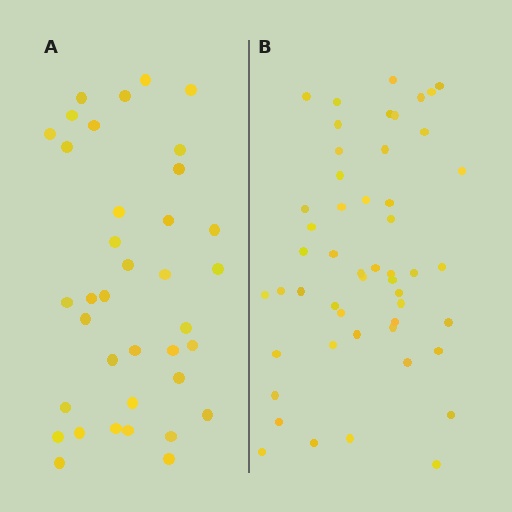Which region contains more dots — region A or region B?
Region B (the right region) has more dots.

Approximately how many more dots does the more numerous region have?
Region B has approximately 15 more dots than region A.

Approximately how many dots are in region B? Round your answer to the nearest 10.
About 50 dots. (The exact count is 51, which rounds to 50.)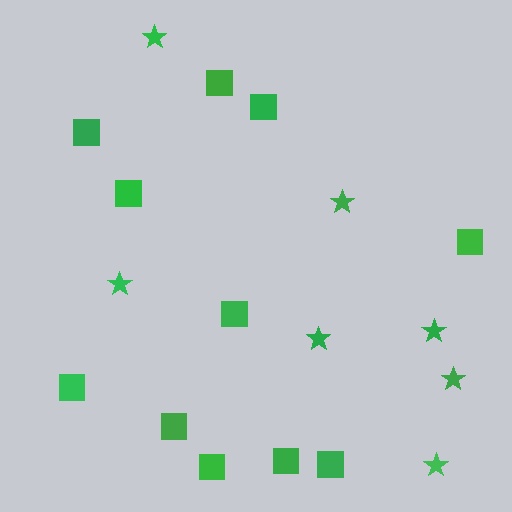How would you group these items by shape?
There are 2 groups: one group of squares (11) and one group of stars (7).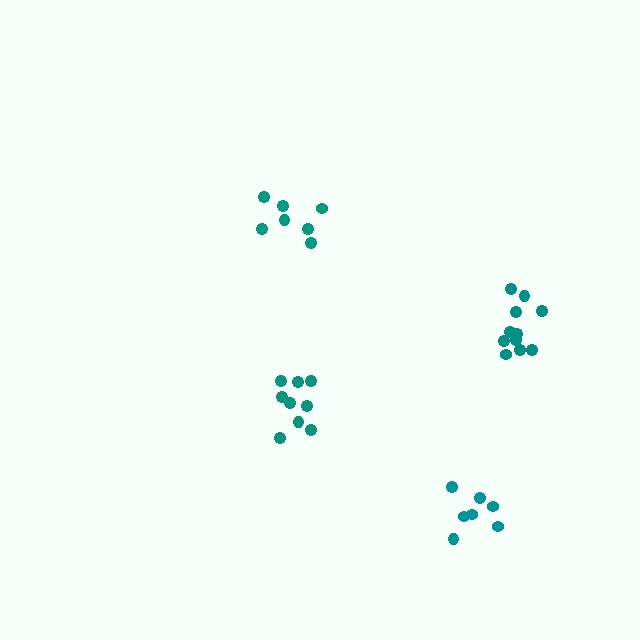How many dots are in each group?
Group 1: 7 dots, Group 2: 7 dots, Group 3: 9 dots, Group 4: 11 dots (34 total).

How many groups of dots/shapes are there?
There are 4 groups.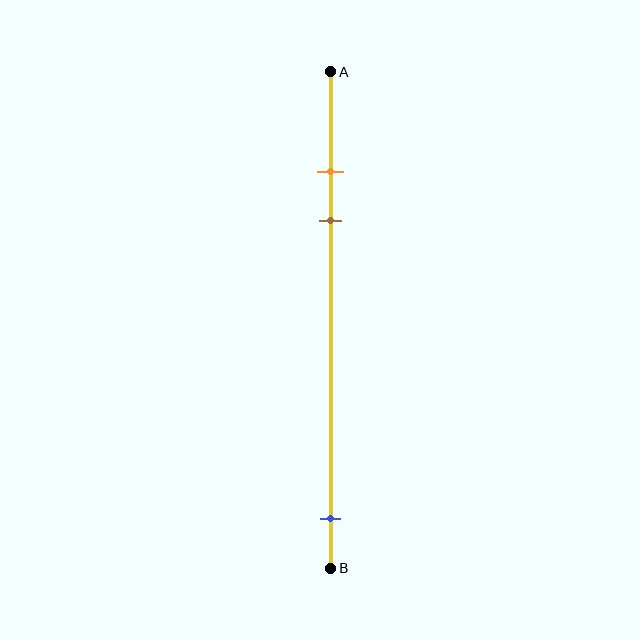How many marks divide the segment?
There are 3 marks dividing the segment.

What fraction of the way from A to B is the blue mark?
The blue mark is approximately 90% (0.9) of the way from A to B.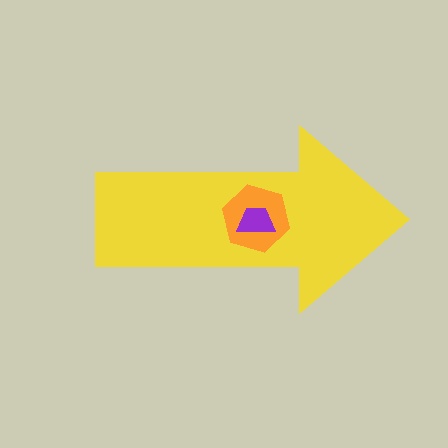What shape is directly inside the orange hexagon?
The purple trapezoid.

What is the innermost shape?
The purple trapezoid.